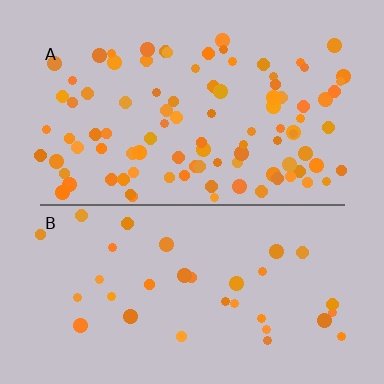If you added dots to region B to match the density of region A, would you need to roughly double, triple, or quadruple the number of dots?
Approximately triple.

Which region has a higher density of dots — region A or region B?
A (the top).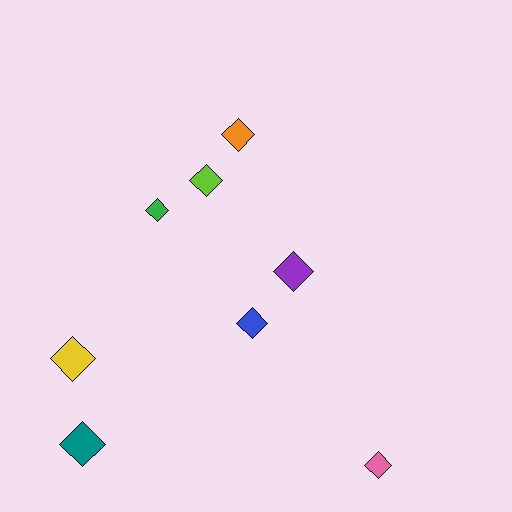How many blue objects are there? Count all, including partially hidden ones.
There is 1 blue object.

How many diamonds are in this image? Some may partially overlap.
There are 8 diamonds.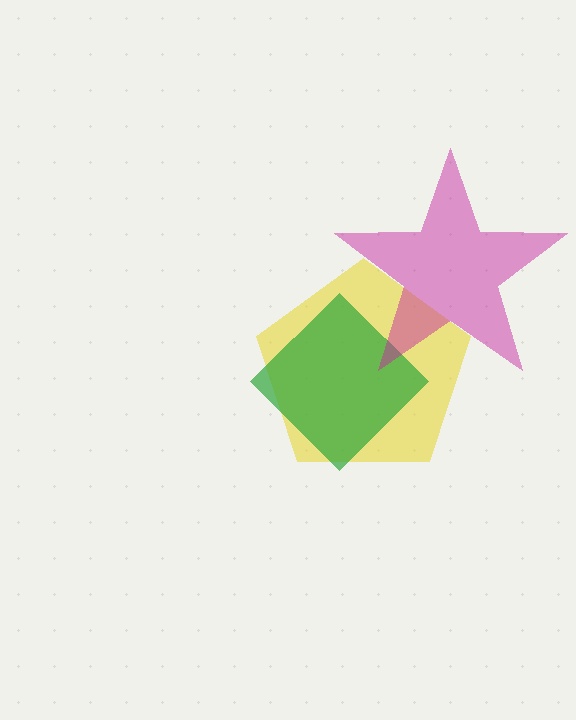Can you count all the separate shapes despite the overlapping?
Yes, there are 3 separate shapes.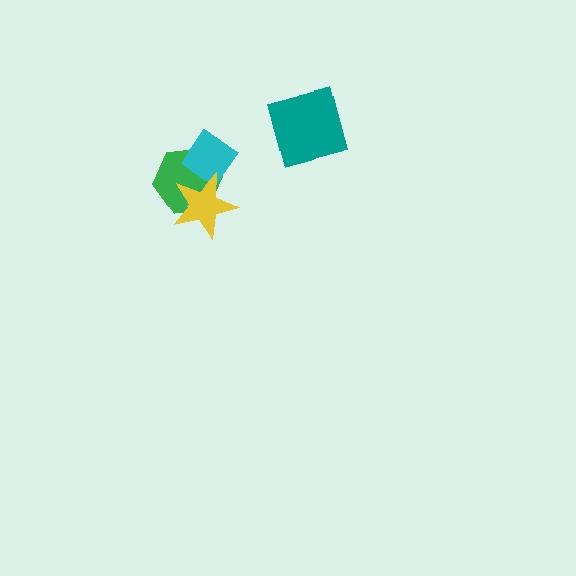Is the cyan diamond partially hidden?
Yes, it is partially covered by another shape.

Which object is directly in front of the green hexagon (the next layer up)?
The cyan diamond is directly in front of the green hexagon.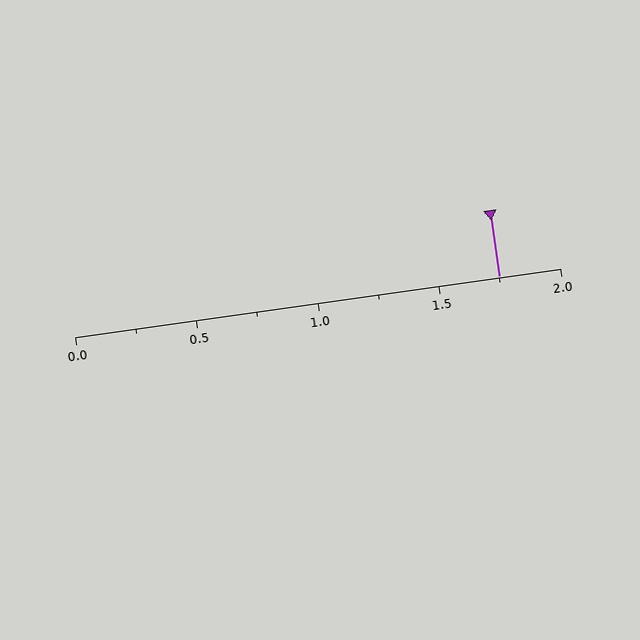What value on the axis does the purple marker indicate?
The marker indicates approximately 1.75.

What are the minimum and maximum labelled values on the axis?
The axis runs from 0.0 to 2.0.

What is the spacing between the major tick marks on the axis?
The major ticks are spaced 0.5 apart.